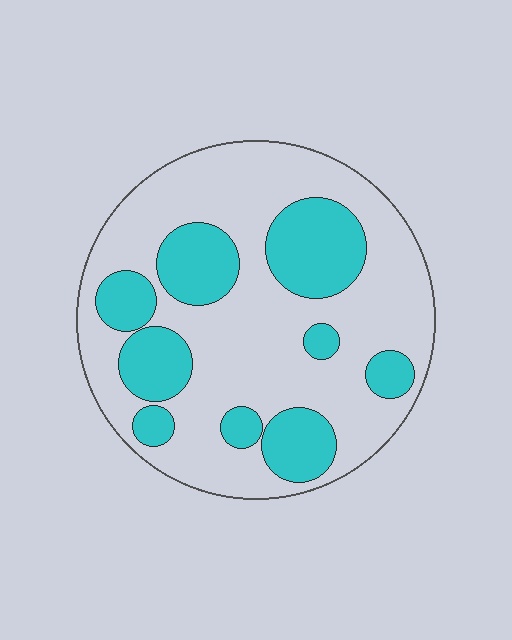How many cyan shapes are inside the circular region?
9.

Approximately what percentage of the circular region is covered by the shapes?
Approximately 30%.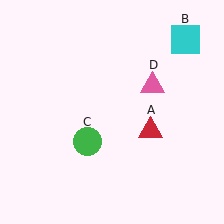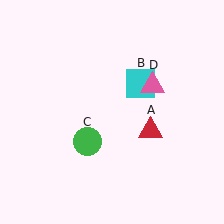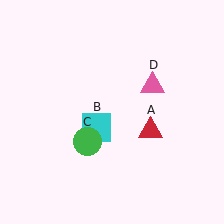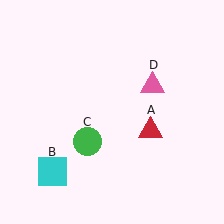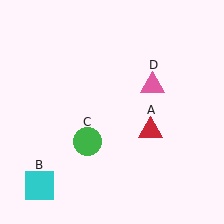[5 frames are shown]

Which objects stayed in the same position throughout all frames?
Red triangle (object A) and green circle (object C) and pink triangle (object D) remained stationary.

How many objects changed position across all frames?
1 object changed position: cyan square (object B).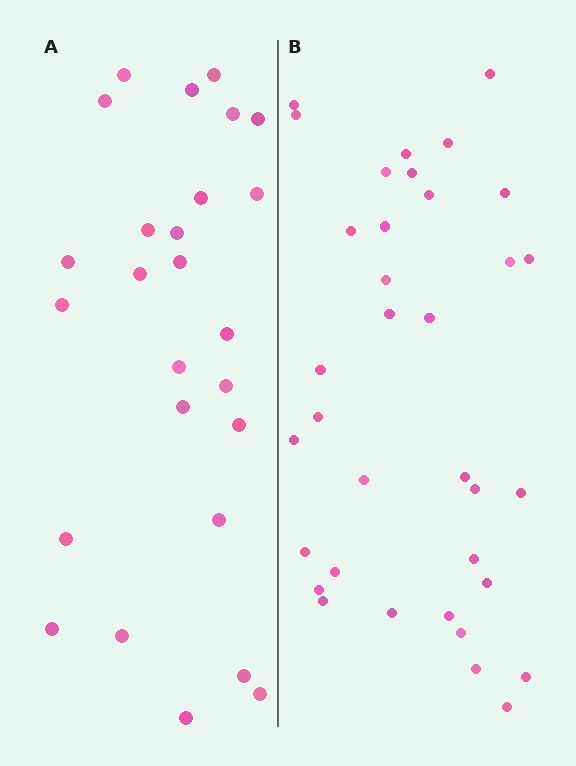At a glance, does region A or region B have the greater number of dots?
Region B (the right region) has more dots.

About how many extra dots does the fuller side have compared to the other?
Region B has roughly 8 or so more dots than region A.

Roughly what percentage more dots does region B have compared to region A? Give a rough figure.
About 35% more.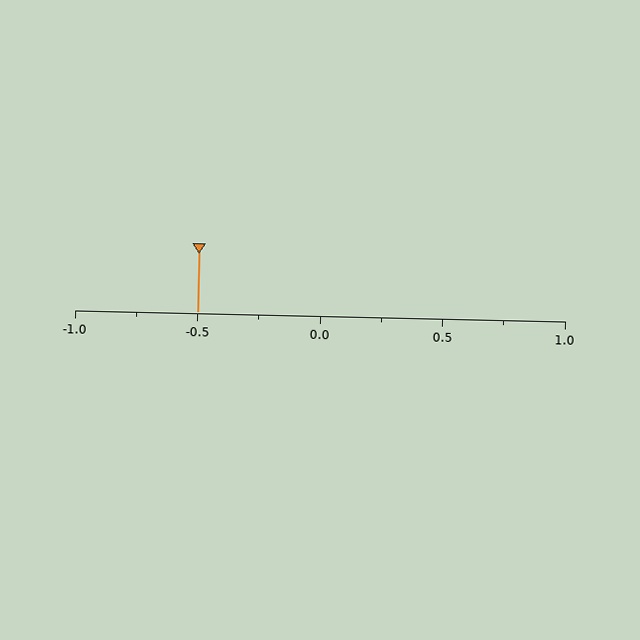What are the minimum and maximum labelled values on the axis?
The axis runs from -1.0 to 1.0.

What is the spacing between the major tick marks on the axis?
The major ticks are spaced 0.5 apart.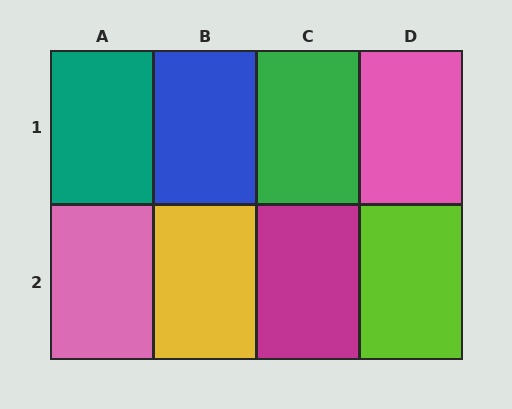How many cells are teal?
1 cell is teal.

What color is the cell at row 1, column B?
Blue.